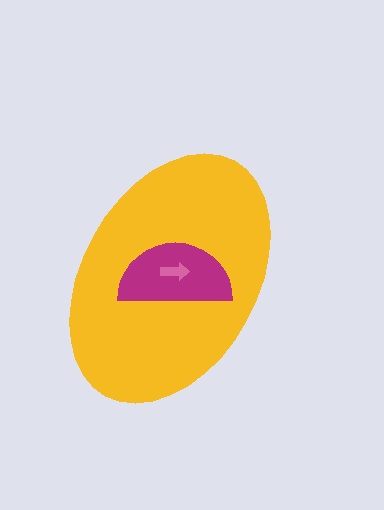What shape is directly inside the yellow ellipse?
The magenta semicircle.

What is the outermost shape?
The yellow ellipse.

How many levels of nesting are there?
3.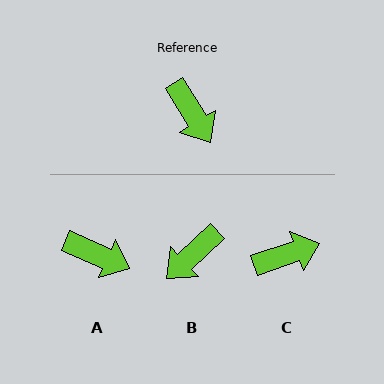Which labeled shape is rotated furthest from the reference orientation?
B, about 78 degrees away.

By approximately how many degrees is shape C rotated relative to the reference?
Approximately 78 degrees counter-clockwise.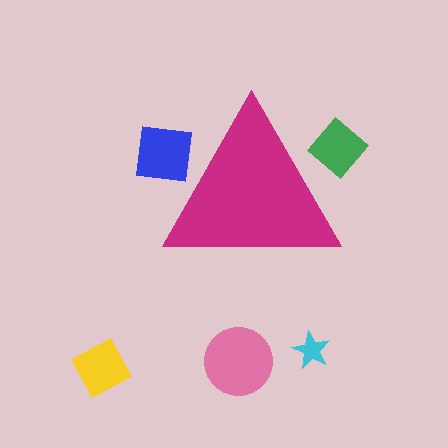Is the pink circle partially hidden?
No, the pink circle is fully visible.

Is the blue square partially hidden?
Yes, the blue square is partially hidden behind the magenta triangle.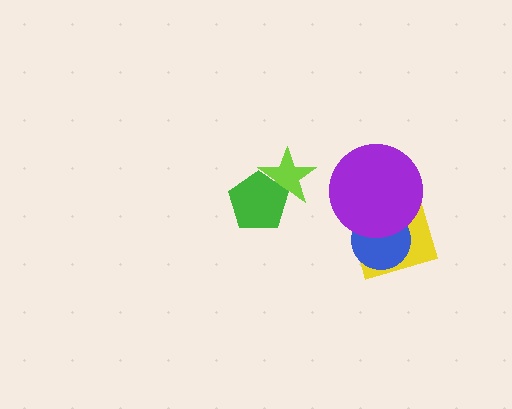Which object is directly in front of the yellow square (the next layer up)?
The blue circle is directly in front of the yellow square.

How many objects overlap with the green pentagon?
1 object overlaps with the green pentagon.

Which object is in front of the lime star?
The green pentagon is in front of the lime star.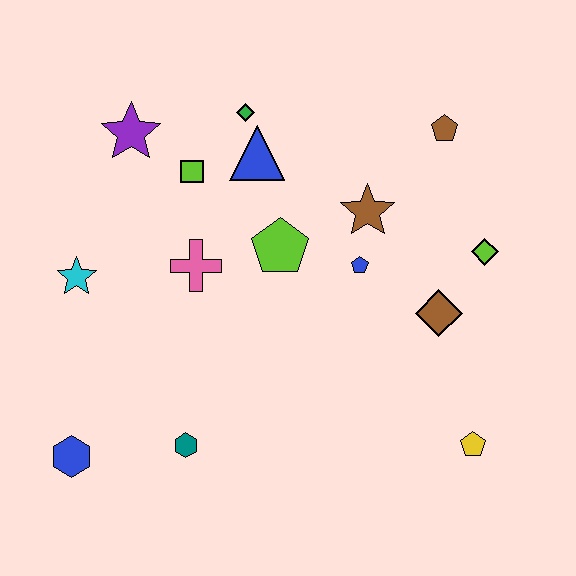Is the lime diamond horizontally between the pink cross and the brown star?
No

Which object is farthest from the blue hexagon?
The brown pentagon is farthest from the blue hexagon.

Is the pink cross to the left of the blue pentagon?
Yes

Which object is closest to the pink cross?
The lime pentagon is closest to the pink cross.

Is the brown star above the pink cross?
Yes